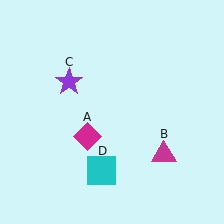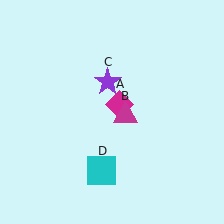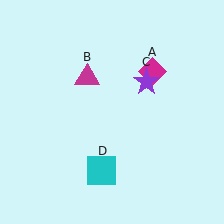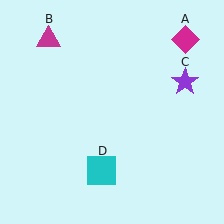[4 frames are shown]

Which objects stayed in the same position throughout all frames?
Cyan square (object D) remained stationary.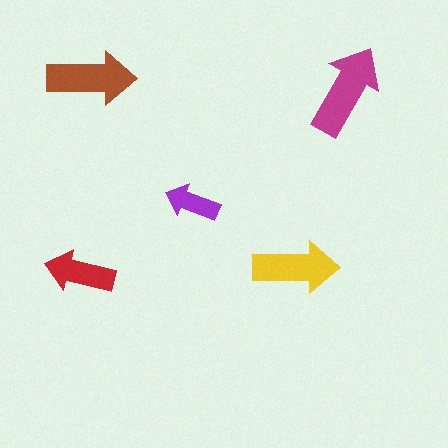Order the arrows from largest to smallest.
the magenta one, the brown one, the yellow one, the red one, the purple one.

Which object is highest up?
The brown arrow is topmost.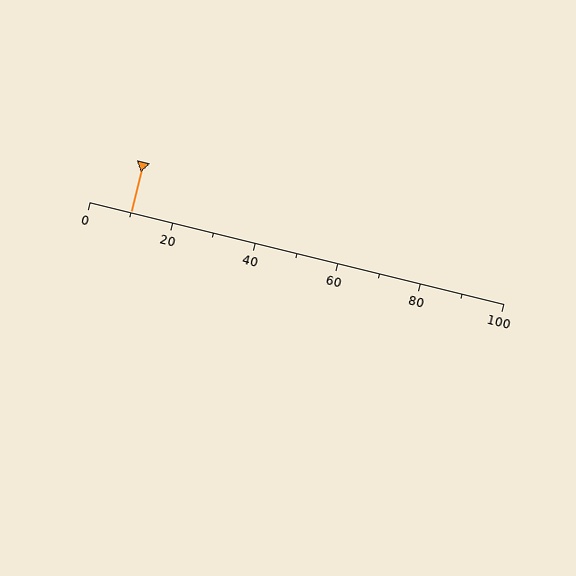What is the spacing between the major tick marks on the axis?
The major ticks are spaced 20 apart.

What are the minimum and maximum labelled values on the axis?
The axis runs from 0 to 100.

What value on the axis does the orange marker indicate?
The marker indicates approximately 10.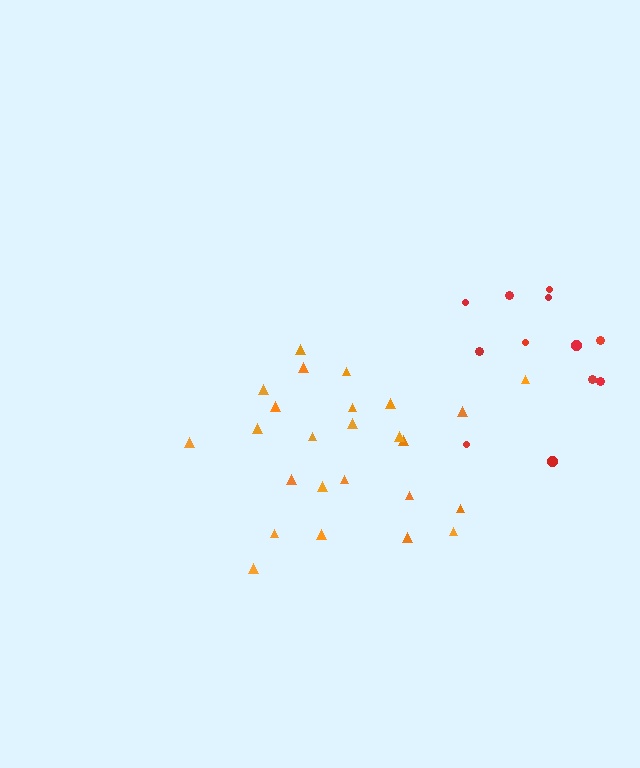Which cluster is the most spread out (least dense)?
Red.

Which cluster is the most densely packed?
Orange.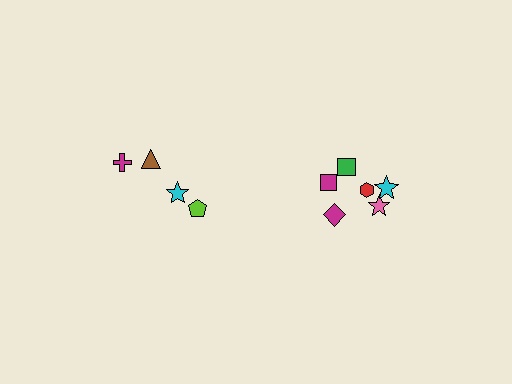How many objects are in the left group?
There are 4 objects.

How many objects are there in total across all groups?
There are 10 objects.